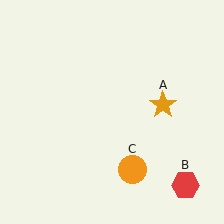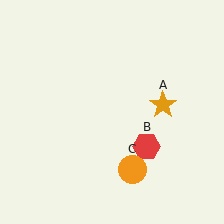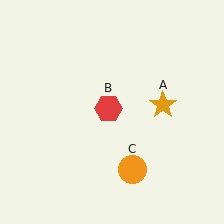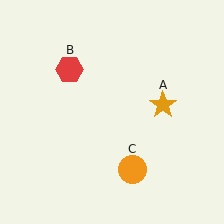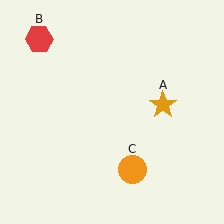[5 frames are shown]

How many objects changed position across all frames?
1 object changed position: red hexagon (object B).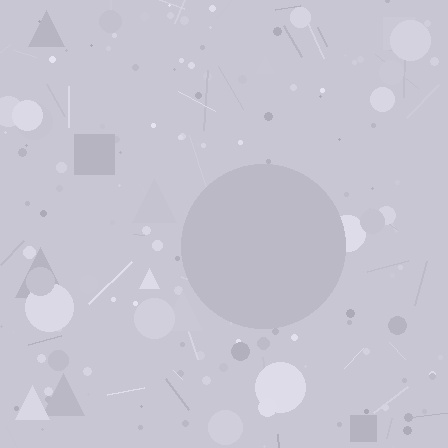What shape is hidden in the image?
A circle is hidden in the image.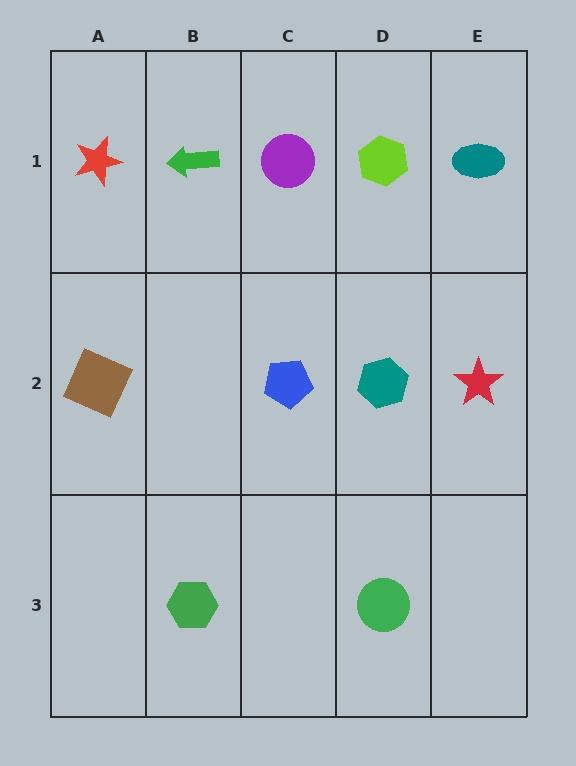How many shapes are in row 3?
2 shapes.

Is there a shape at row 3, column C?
No, that cell is empty.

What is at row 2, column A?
A brown square.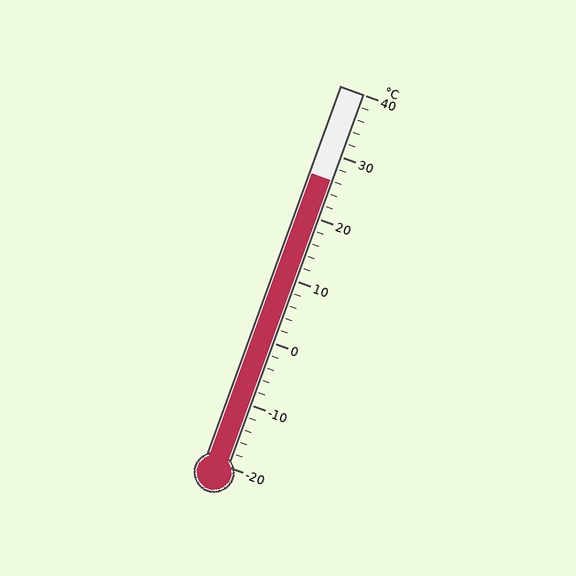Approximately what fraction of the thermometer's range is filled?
The thermometer is filled to approximately 75% of its range.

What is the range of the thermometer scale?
The thermometer scale ranges from -20°C to 40°C.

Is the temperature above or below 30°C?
The temperature is below 30°C.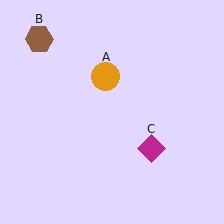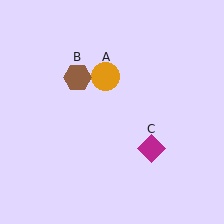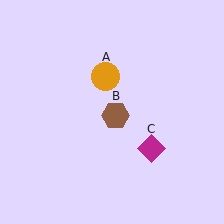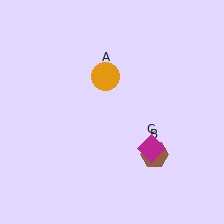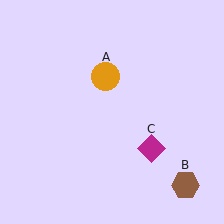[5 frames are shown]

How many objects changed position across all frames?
1 object changed position: brown hexagon (object B).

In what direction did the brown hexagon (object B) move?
The brown hexagon (object B) moved down and to the right.